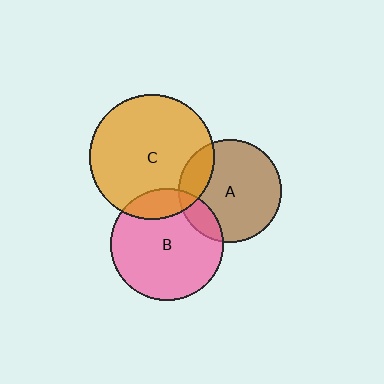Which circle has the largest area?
Circle C (orange).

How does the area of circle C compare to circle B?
Approximately 1.2 times.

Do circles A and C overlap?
Yes.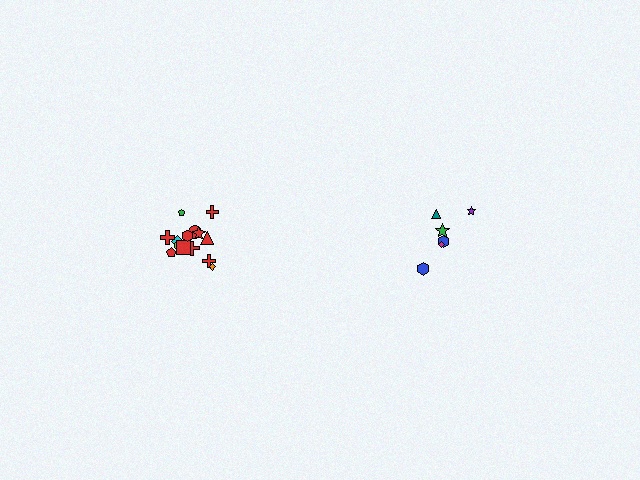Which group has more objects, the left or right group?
The left group.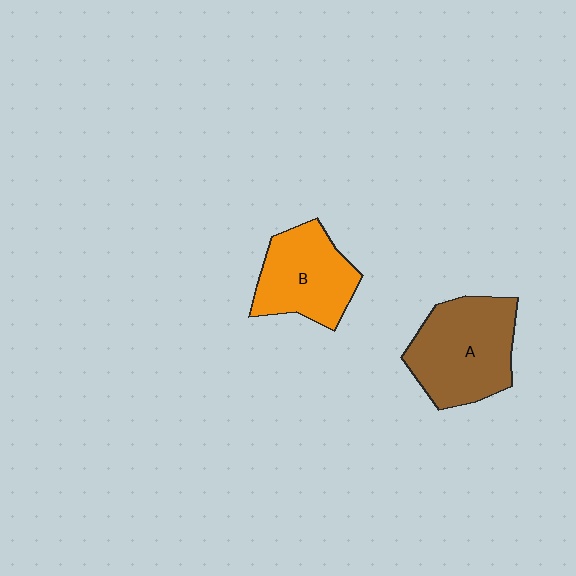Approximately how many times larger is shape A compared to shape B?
Approximately 1.3 times.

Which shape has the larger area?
Shape A (brown).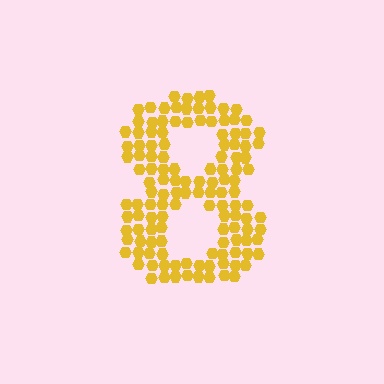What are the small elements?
The small elements are hexagons.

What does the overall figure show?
The overall figure shows the digit 8.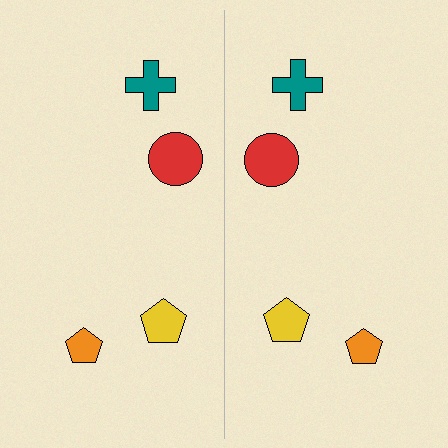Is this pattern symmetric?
Yes, this pattern has bilateral (reflection) symmetry.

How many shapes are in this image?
There are 8 shapes in this image.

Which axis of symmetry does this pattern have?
The pattern has a vertical axis of symmetry running through the center of the image.